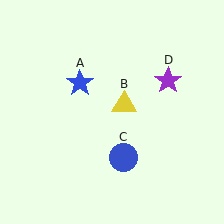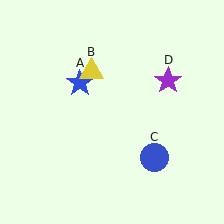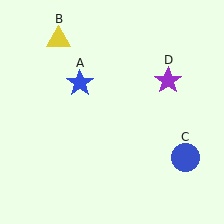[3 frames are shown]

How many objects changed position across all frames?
2 objects changed position: yellow triangle (object B), blue circle (object C).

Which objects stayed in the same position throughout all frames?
Blue star (object A) and purple star (object D) remained stationary.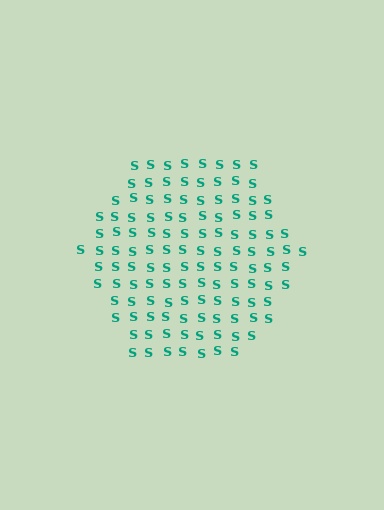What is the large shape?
The large shape is a hexagon.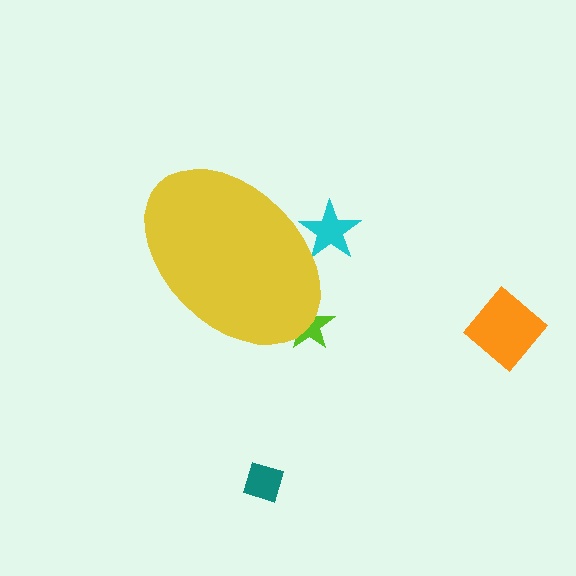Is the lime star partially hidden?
Yes, the lime star is partially hidden behind the yellow ellipse.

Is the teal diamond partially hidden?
No, the teal diamond is fully visible.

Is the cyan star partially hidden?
Yes, the cyan star is partially hidden behind the yellow ellipse.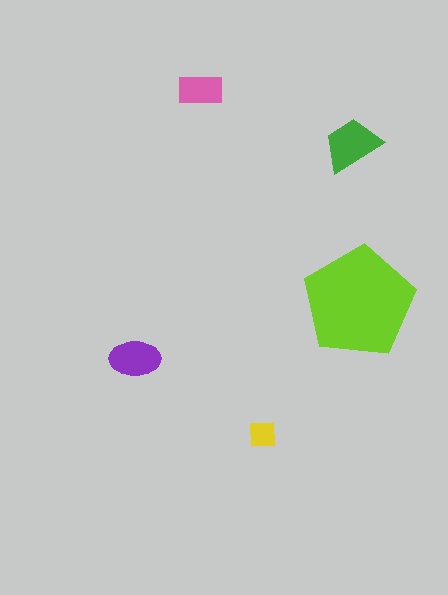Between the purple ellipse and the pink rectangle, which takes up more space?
The purple ellipse.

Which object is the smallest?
The yellow square.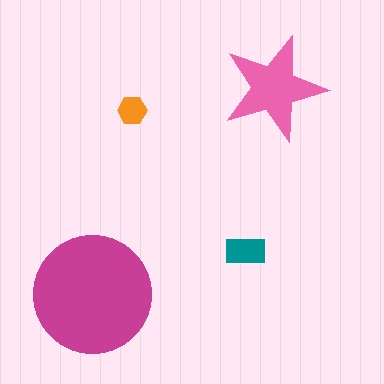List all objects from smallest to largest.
The orange hexagon, the teal rectangle, the pink star, the magenta circle.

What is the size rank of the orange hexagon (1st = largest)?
4th.